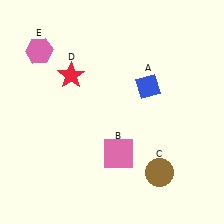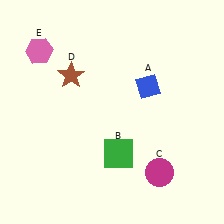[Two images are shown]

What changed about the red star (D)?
In Image 1, D is red. In Image 2, it changed to brown.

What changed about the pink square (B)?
In Image 1, B is pink. In Image 2, it changed to green.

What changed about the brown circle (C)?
In Image 1, C is brown. In Image 2, it changed to magenta.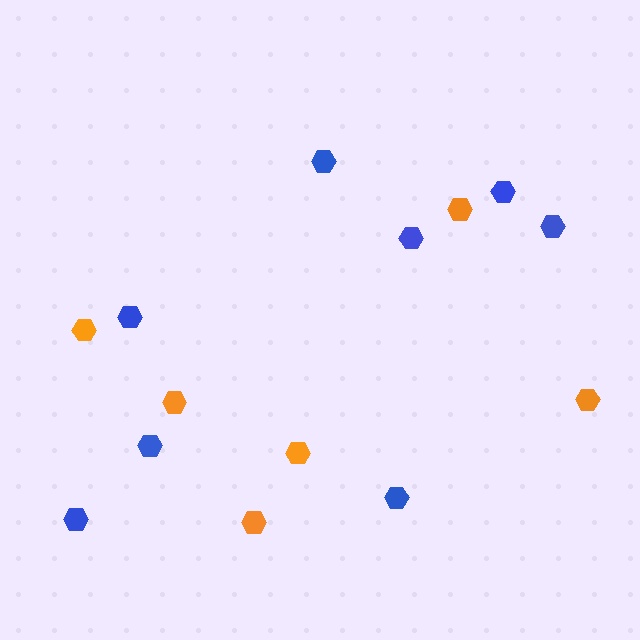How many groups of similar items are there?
There are 2 groups: one group of orange hexagons (6) and one group of blue hexagons (8).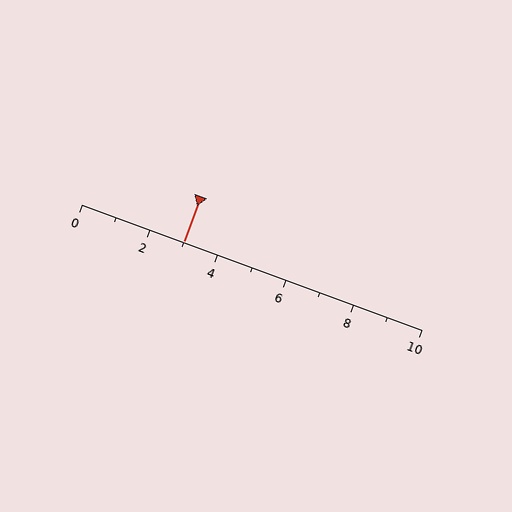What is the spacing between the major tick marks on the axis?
The major ticks are spaced 2 apart.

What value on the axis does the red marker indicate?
The marker indicates approximately 3.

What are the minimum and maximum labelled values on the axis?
The axis runs from 0 to 10.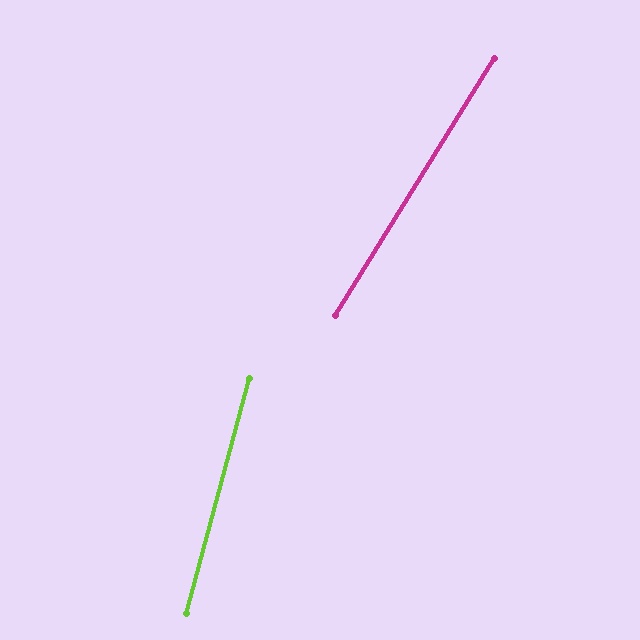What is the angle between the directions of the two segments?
Approximately 17 degrees.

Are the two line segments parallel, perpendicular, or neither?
Neither parallel nor perpendicular — they differ by about 17°.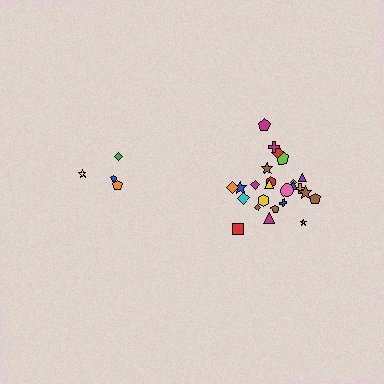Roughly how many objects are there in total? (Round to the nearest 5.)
Roughly 30 objects in total.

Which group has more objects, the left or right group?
The right group.